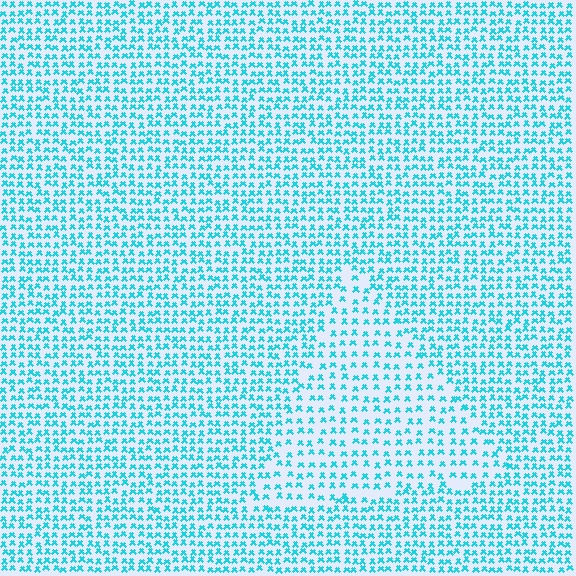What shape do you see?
I see a triangle.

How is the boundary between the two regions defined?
The boundary is defined by a change in element density (approximately 1.6x ratio). All elements are the same color, size, and shape.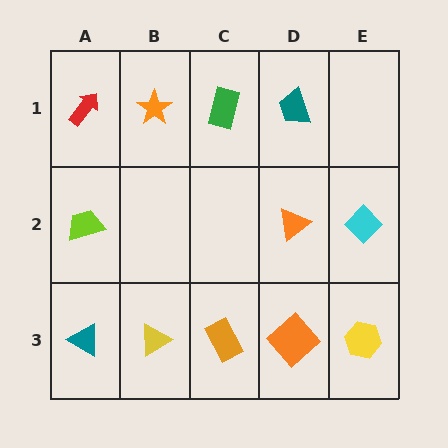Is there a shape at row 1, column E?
No, that cell is empty.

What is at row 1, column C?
A green rectangle.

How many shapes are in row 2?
3 shapes.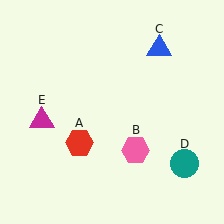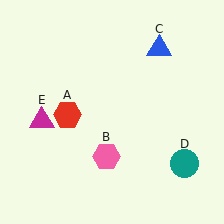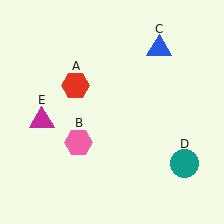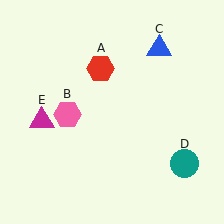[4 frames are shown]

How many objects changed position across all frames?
2 objects changed position: red hexagon (object A), pink hexagon (object B).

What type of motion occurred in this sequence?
The red hexagon (object A), pink hexagon (object B) rotated clockwise around the center of the scene.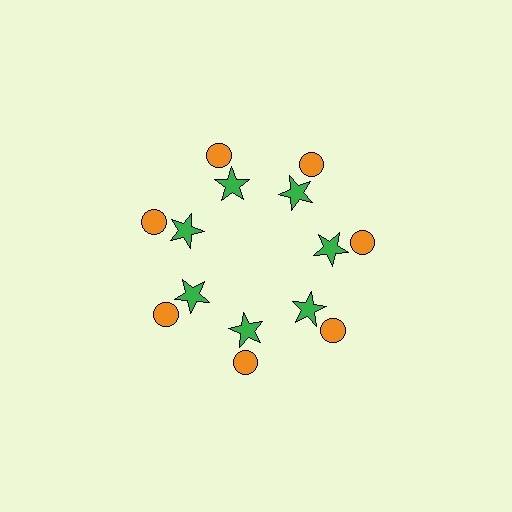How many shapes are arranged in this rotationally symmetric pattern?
There are 14 shapes, arranged in 7 groups of 2.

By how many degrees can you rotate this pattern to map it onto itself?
The pattern maps onto itself every 51 degrees of rotation.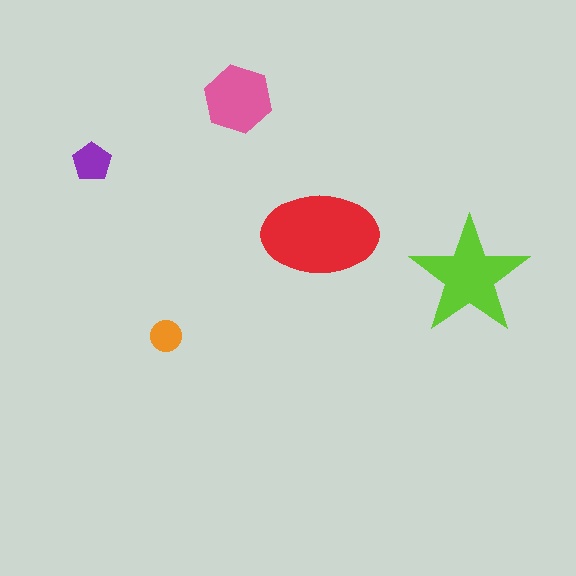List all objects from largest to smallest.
The red ellipse, the lime star, the pink hexagon, the purple pentagon, the orange circle.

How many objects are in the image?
There are 5 objects in the image.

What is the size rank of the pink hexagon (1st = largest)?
3rd.